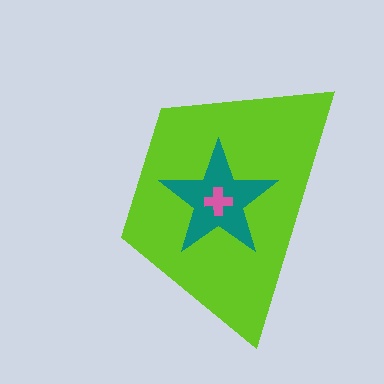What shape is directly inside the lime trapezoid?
The teal star.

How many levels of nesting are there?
3.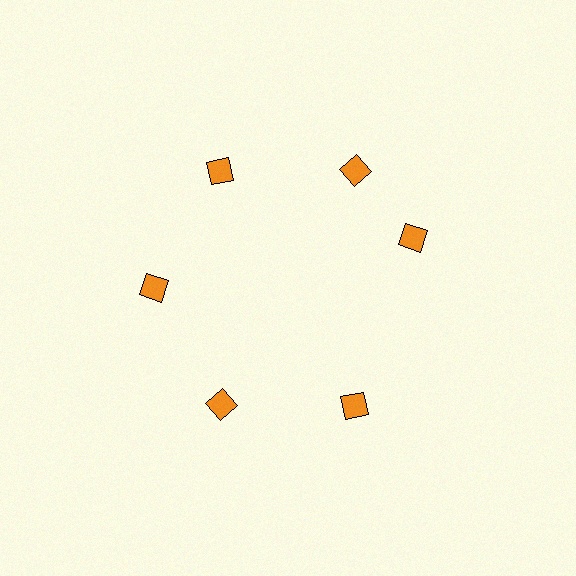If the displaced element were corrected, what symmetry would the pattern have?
It would have 6-fold rotational symmetry — the pattern would map onto itself every 60 degrees.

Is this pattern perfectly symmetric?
No. The 6 orange diamonds are arranged in a ring, but one element near the 3 o'clock position is rotated out of alignment along the ring, breaking the 6-fold rotational symmetry.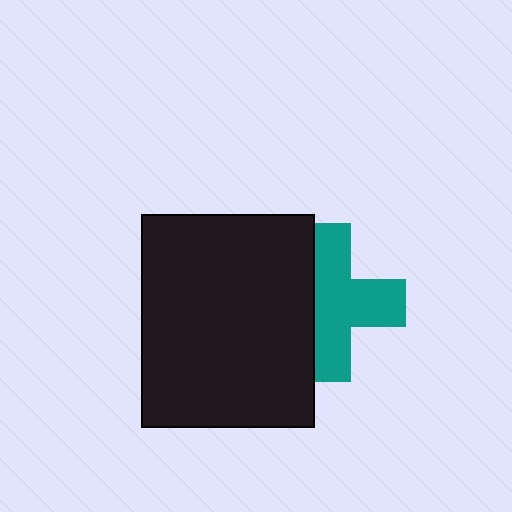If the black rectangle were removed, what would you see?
You would see the complete teal cross.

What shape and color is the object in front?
The object in front is a black rectangle.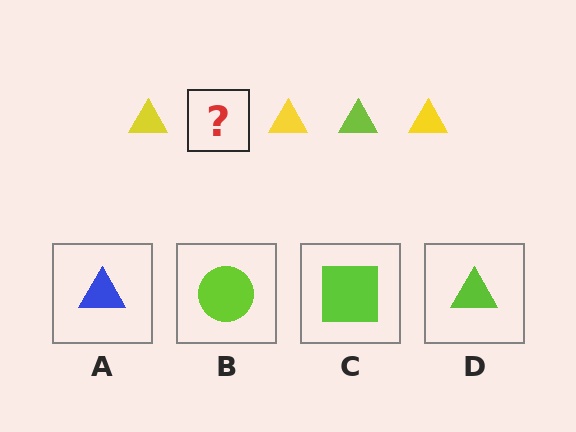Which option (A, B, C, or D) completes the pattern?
D.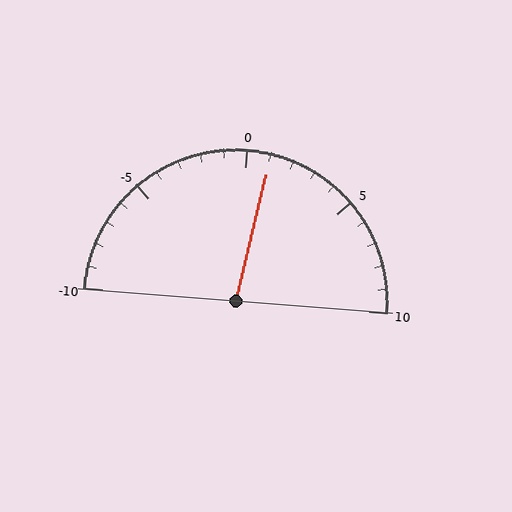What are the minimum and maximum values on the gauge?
The gauge ranges from -10 to 10.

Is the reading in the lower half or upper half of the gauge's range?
The reading is in the upper half of the range (-10 to 10).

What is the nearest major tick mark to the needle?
The nearest major tick mark is 0.